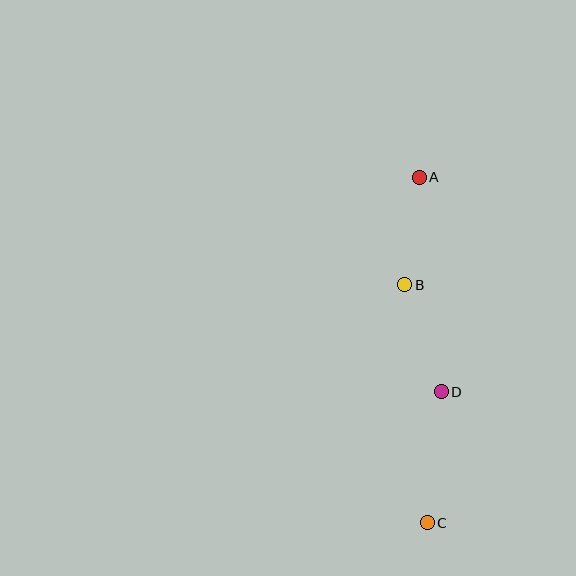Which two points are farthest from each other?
Points A and C are farthest from each other.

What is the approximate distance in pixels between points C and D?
The distance between C and D is approximately 132 pixels.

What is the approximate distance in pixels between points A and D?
The distance between A and D is approximately 216 pixels.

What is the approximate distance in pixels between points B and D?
The distance between B and D is approximately 113 pixels.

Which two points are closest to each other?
Points A and B are closest to each other.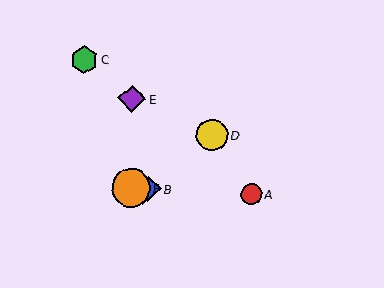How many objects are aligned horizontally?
3 objects (A, B, F) are aligned horizontally.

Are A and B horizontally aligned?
Yes, both are at y≈194.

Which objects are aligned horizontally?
Objects A, B, F are aligned horizontally.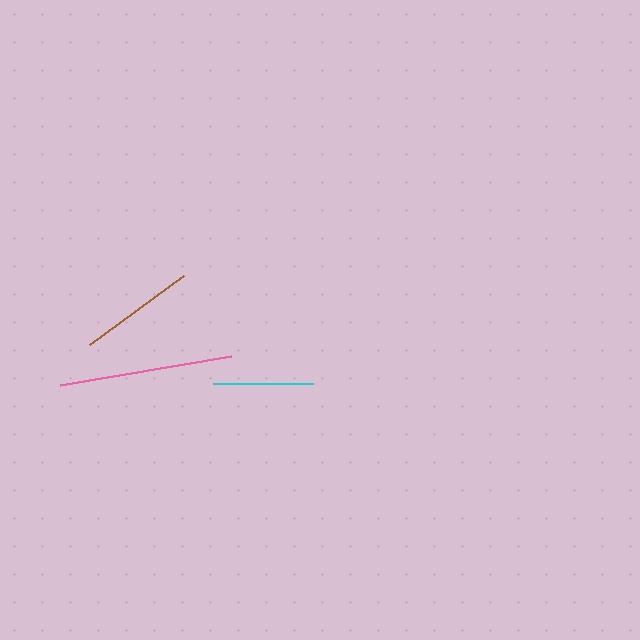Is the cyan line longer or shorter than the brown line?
The brown line is longer than the cyan line.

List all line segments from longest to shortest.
From longest to shortest: pink, brown, cyan.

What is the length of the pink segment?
The pink segment is approximately 173 pixels long.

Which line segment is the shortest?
The cyan line is the shortest at approximately 99 pixels.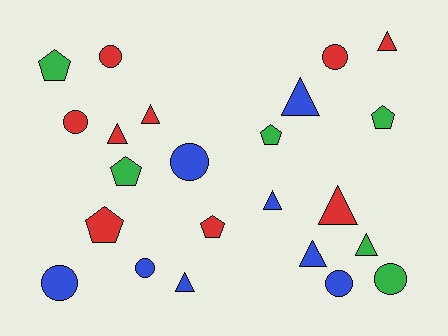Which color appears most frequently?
Red, with 9 objects.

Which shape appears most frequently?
Triangle, with 9 objects.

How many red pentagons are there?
There are 2 red pentagons.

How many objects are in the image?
There are 23 objects.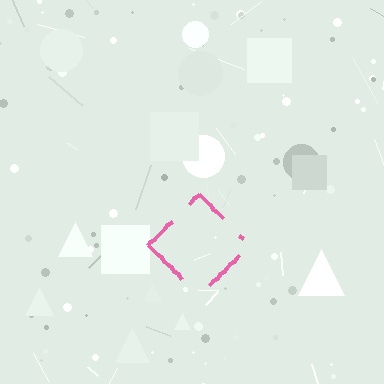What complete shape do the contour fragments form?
The contour fragments form a diamond.